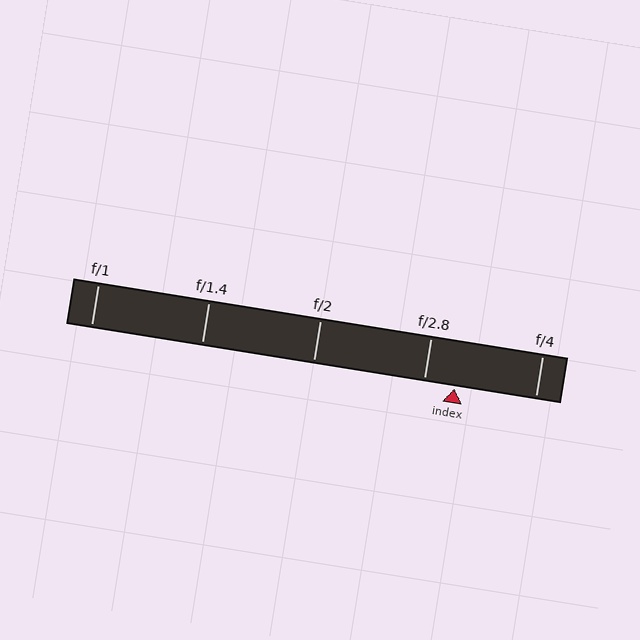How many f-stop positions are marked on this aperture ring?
There are 5 f-stop positions marked.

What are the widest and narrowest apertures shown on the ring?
The widest aperture shown is f/1 and the narrowest is f/4.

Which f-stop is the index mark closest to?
The index mark is closest to f/2.8.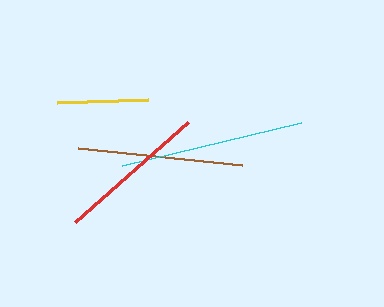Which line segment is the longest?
The cyan line is the longest at approximately 184 pixels.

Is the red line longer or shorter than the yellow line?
The red line is longer than the yellow line.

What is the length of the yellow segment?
The yellow segment is approximately 91 pixels long.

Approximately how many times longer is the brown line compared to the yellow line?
The brown line is approximately 1.8 times the length of the yellow line.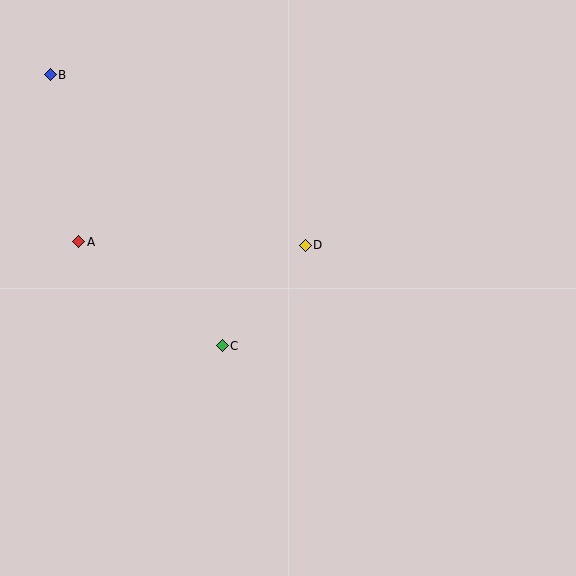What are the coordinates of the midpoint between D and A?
The midpoint between D and A is at (192, 243).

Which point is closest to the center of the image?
Point D at (305, 245) is closest to the center.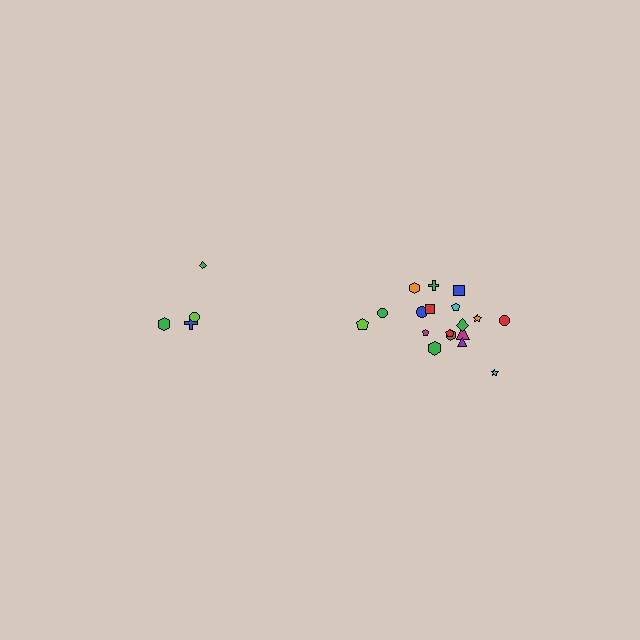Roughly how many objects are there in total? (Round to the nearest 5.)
Roughly 20 objects in total.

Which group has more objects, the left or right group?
The right group.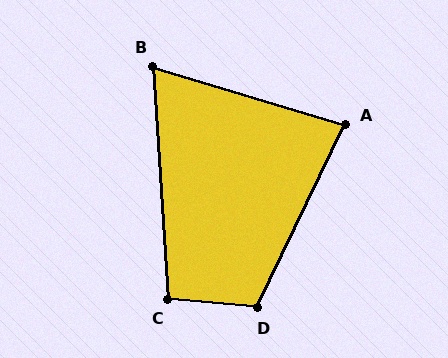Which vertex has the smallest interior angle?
B, at approximately 70 degrees.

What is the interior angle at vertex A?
Approximately 81 degrees (acute).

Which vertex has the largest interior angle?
D, at approximately 110 degrees.